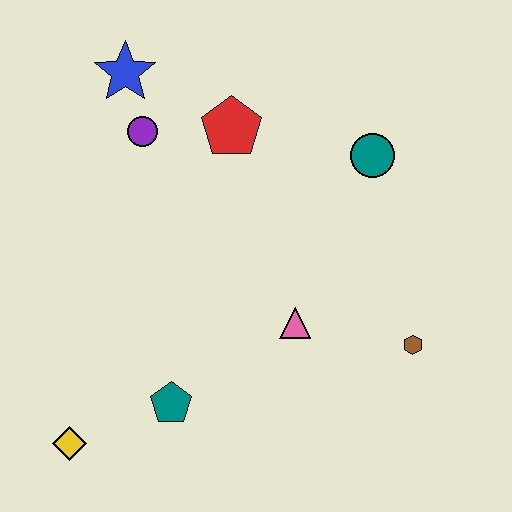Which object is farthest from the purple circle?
The brown hexagon is farthest from the purple circle.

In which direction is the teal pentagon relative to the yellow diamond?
The teal pentagon is to the right of the yellow diamond.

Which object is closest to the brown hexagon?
The pink triangle is closest to the brown hexagon.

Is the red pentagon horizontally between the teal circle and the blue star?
Yes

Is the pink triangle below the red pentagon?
Yes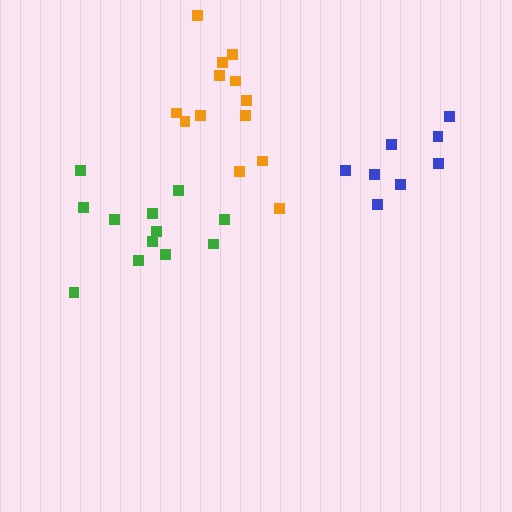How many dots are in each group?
Group 1: 12 dots, Group 2: 8 dots, Group 3: 13 dots (33 total).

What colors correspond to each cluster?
The clusters are colored: green, blue, orange.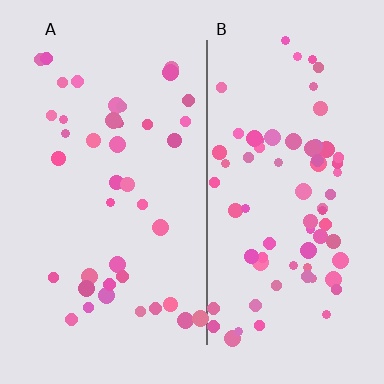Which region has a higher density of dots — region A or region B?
B (the right).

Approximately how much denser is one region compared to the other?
Approximately 1.8× — region B over region A.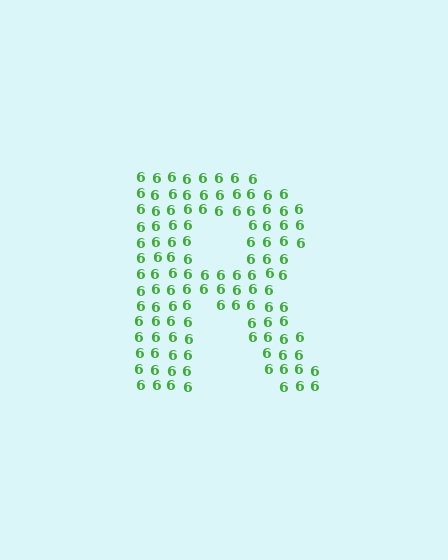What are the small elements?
The small elements are digit 6's.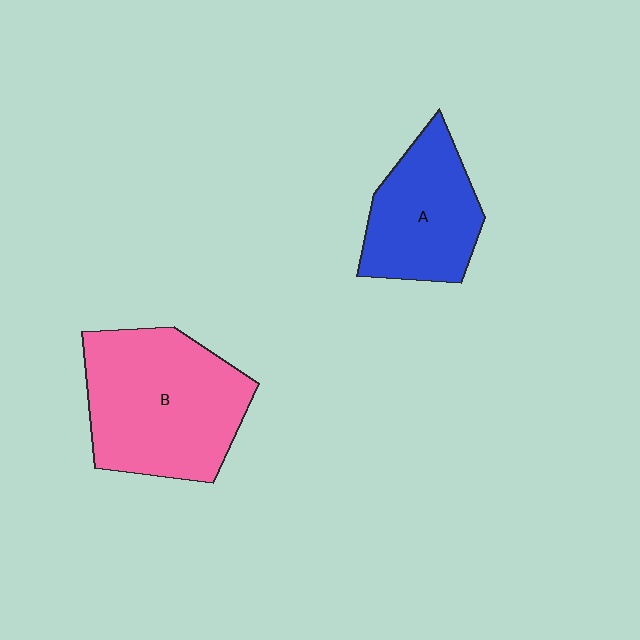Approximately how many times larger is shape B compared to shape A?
Approximately 1.5 times.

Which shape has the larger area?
Shape B (pink).